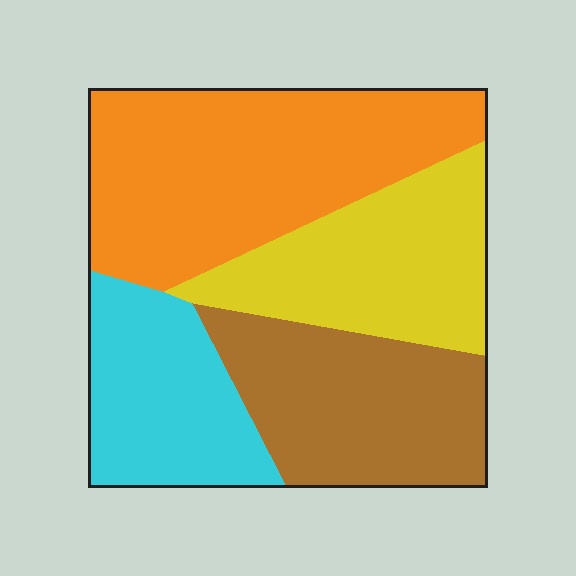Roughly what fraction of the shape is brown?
Brown takes up about one quarter (1/4) of the shape.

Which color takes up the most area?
Orange, at roughly 35%.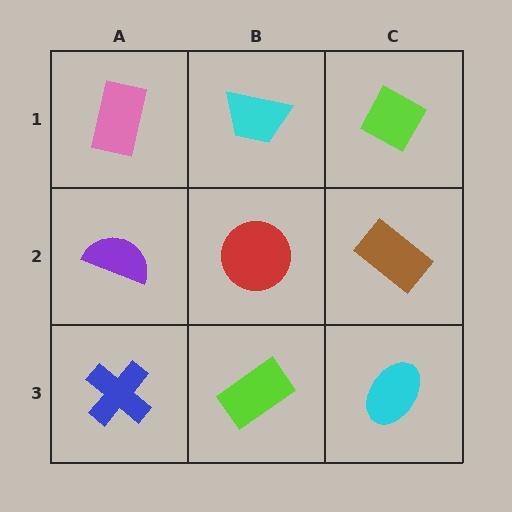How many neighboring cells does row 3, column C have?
2.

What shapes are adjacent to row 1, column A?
A purple semicircle (row 2, column A), a cyan trapezoid (row 1, column B).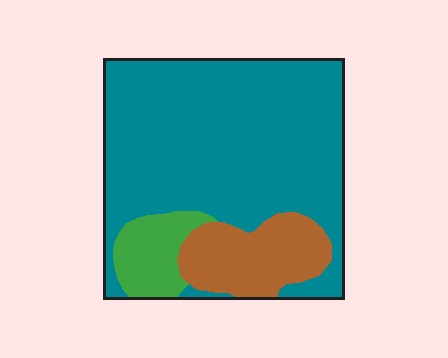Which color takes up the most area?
Teal, at roughly 75%.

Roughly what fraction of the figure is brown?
Brown covers 17% of the figure.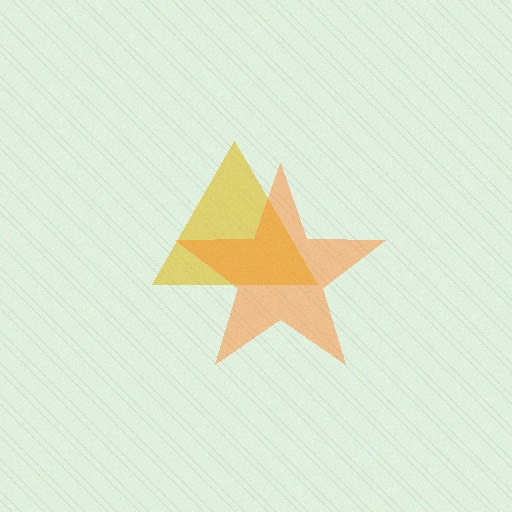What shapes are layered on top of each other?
The layered shapes are: a yellow triangle, an orange star.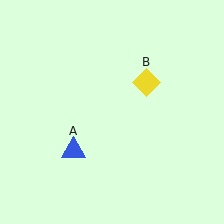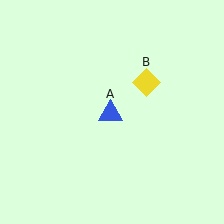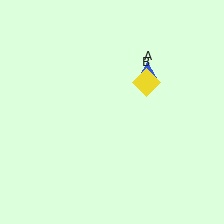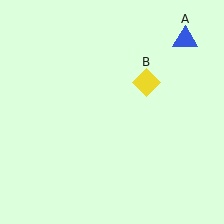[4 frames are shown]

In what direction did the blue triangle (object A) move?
The blue triangle (object A) moved up and to the right.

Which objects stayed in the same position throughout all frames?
Yellow diamond (object B) remained stationary.